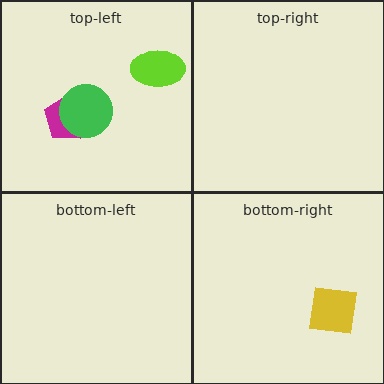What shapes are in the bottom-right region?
The yellow square.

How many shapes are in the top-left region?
3.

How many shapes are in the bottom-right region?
1.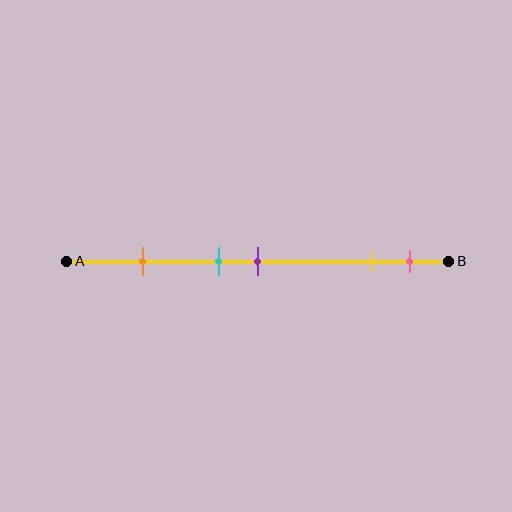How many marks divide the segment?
There are 5 marks dividing the segment.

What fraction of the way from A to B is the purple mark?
The purple mark is approximately 50% (0.5) of the way from A to B.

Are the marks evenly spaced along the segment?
No, the marks are not evenly spaced.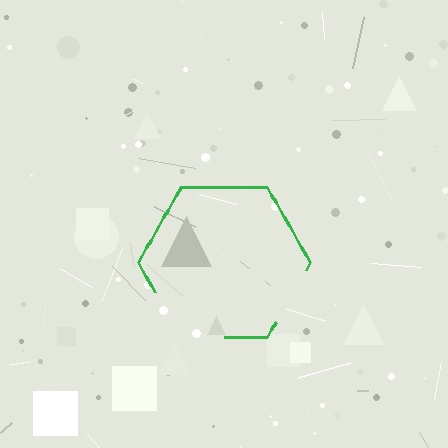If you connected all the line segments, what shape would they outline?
They would outline a hexagon.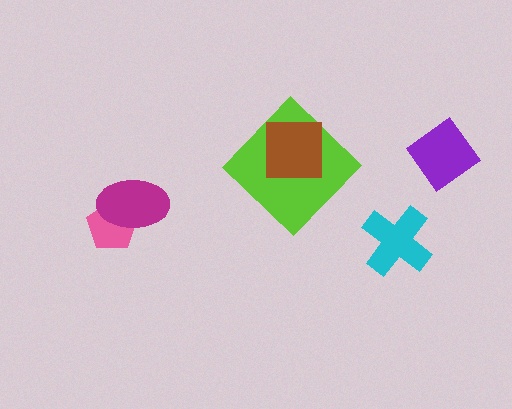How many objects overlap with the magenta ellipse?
1 object overlaps with the magenta ellipse.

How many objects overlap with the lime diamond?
1 object overlaps with the lime diamond.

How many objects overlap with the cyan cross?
0 objects overlap with the cyan cross.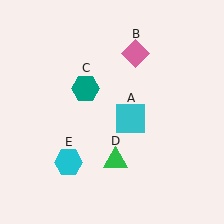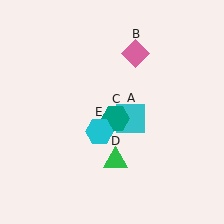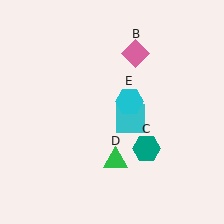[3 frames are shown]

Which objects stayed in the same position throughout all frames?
Cyan square (object A) and pink diamond (object B) and green triangle (object D) remained stationary.